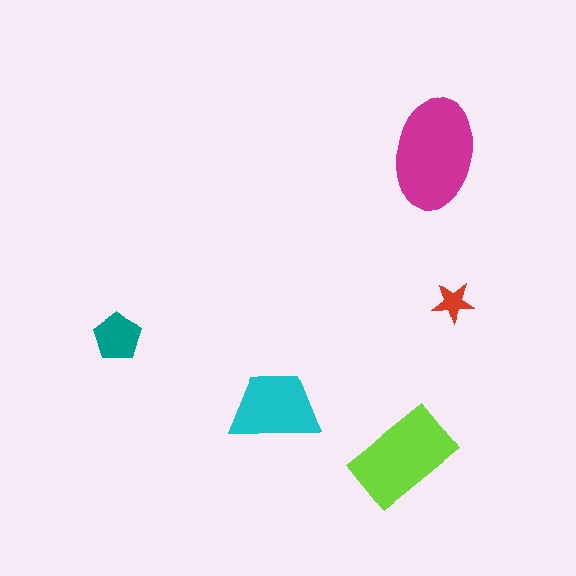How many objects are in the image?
There are 5 objects in the image.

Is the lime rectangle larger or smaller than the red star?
Larger.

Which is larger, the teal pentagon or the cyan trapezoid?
The cyan trapezoid.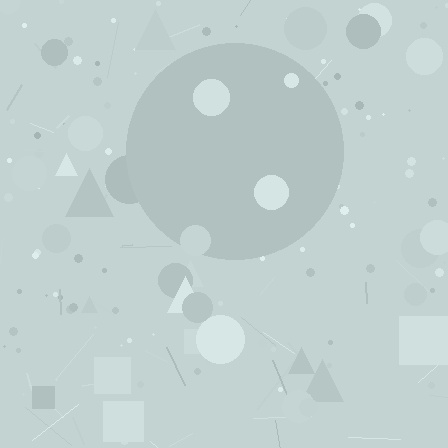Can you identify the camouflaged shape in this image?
The camouflaged shape is a circle.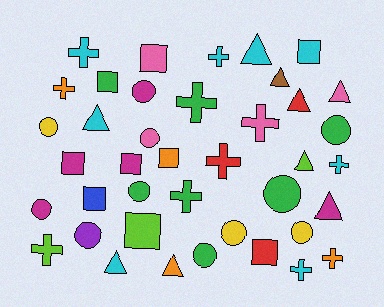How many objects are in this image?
There are 40 objects.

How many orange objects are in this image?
There are 4 orange objects.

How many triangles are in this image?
There are 9 triangles.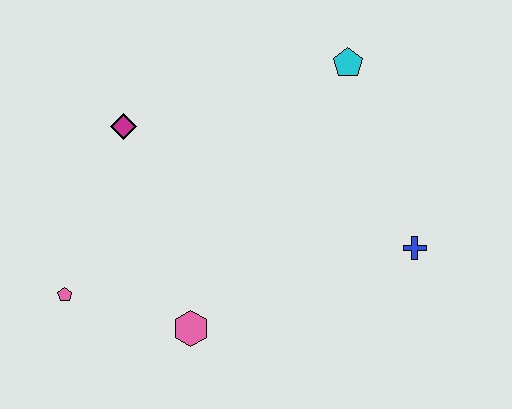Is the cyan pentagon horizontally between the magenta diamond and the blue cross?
Yes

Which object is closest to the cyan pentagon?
The blue cross is closest to the cyan pentagon.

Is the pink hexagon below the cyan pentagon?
Yes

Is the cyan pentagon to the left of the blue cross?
Yes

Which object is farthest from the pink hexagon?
The cyan pentagon is farthest from the pink hexagon.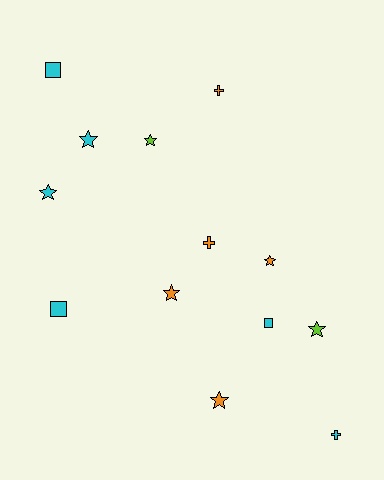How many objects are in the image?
There are 13 objects.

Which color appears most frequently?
Cyan, with 6 objects.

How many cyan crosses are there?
There is 1 cyan cross.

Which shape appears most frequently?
Star, with 7 objects.